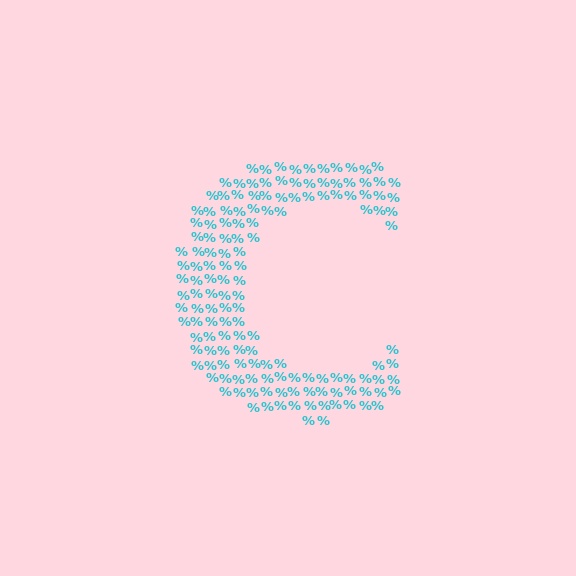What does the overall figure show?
The overall figure shows the letter C.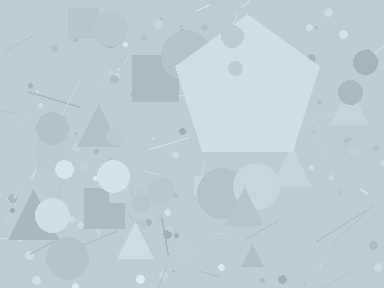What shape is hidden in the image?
A pentagon is hidden in the image.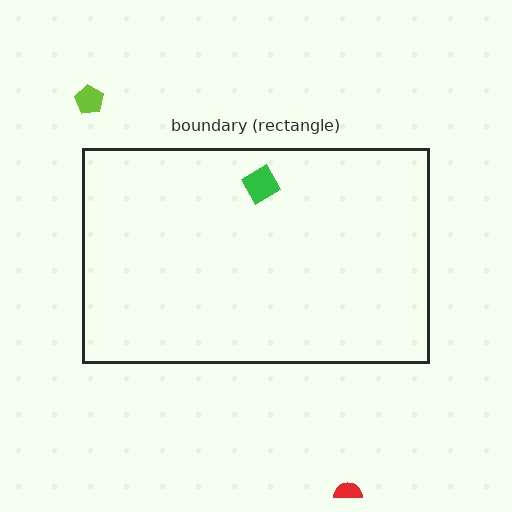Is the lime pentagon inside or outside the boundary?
Outside.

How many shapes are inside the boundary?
1 inside, 2 outside.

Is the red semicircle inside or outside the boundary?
Outside.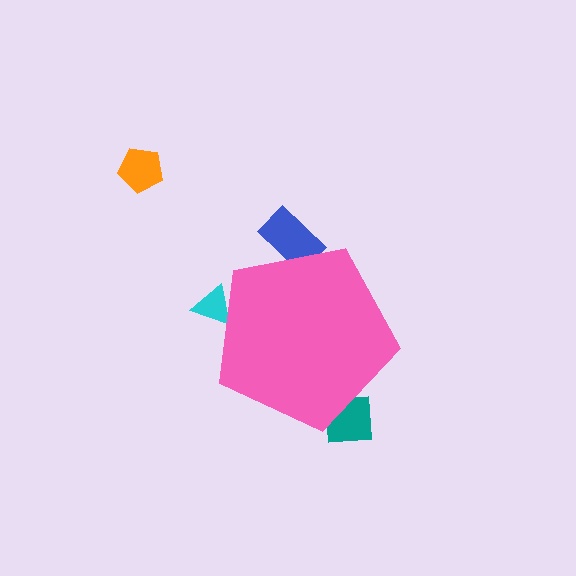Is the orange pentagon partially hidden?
No, the orange pentagon is fully visible.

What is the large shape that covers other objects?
A pink pentagon.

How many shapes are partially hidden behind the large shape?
3 shapes are partially hidden.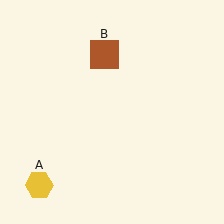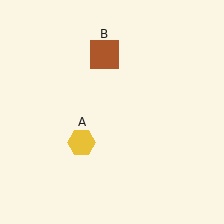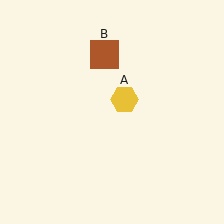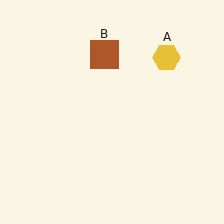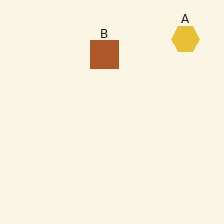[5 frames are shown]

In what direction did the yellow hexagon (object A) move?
The yellow hexagon (object A) moved up and to the right.